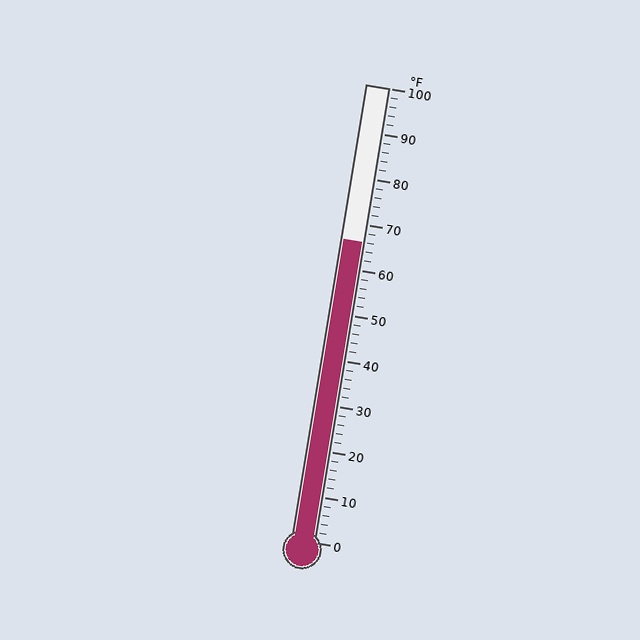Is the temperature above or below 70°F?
The temperature is below 70°F.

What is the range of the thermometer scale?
The thermometer scale ranges from 0°F to 100°F.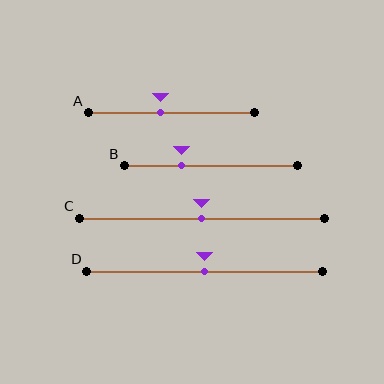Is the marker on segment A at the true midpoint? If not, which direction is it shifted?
No, the marker on segment A is shifted to the left by about 6% of the segment length.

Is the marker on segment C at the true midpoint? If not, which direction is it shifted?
Yes, the marker on segment C is at the true midpoint.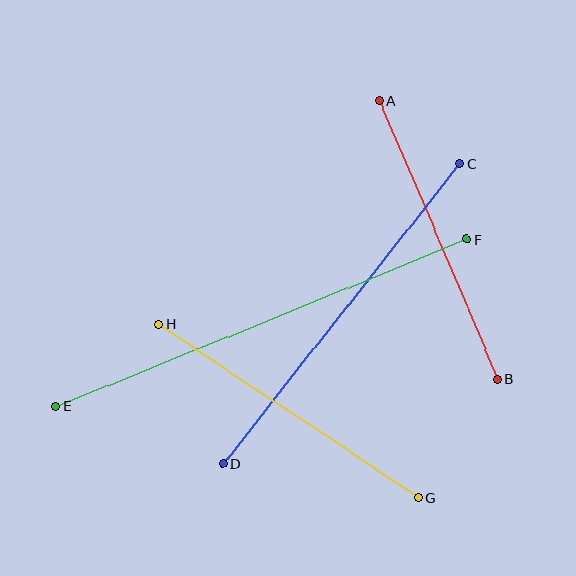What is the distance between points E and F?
The distance is approximately 444 pixels.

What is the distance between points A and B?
The distance is approximately 303 pixels.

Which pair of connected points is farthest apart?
Points E and F are farthest apart.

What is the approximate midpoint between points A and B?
The midpoint is at approximately (438, 240) pixels.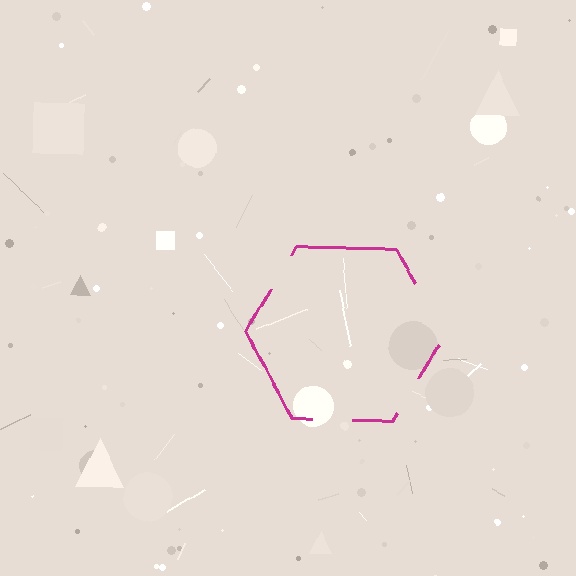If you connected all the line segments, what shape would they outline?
They would outline a hexagon.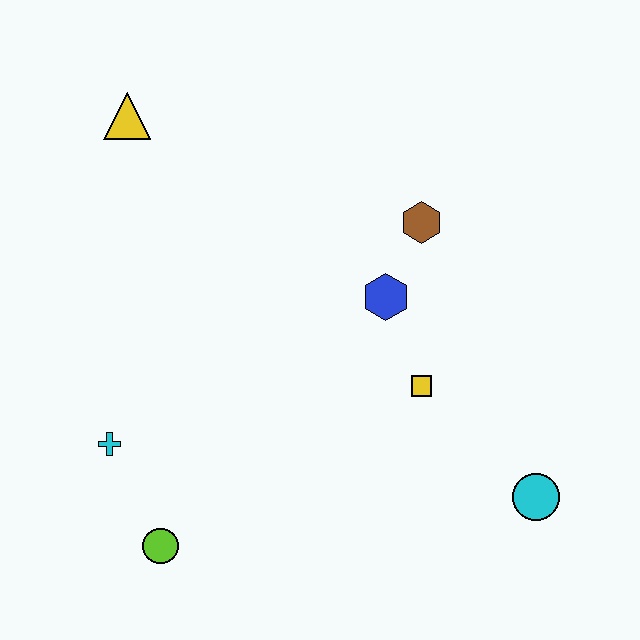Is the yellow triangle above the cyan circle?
Yes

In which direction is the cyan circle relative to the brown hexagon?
The cyan circle is below the brown hexagon.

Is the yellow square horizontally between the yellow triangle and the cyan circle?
Yes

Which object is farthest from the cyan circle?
The yellow triangle is farthest from the cyan circle.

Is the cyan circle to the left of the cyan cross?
No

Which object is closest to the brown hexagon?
The blue hexagon is closest to the brown hexagon.